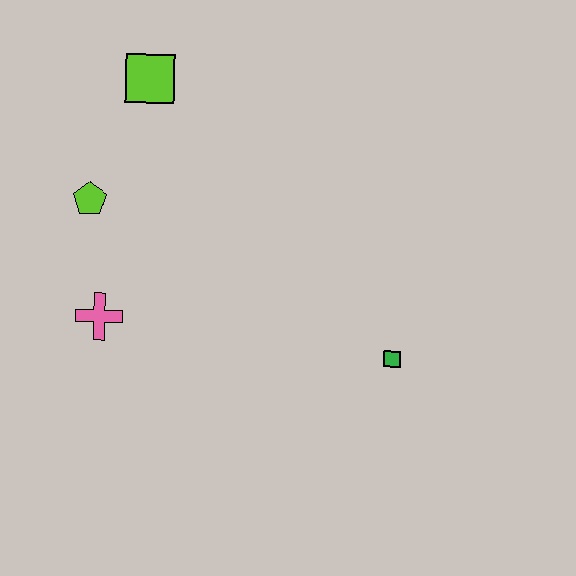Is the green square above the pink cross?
No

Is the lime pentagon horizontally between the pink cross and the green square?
No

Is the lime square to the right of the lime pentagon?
Yes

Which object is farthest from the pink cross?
The green square is farthest from the pink cross.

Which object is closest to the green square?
The pink cross is closest to the green square.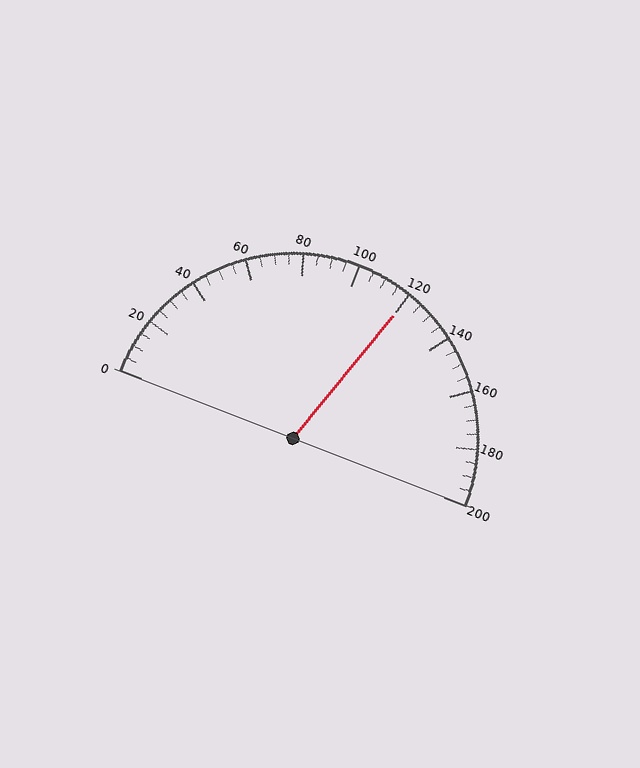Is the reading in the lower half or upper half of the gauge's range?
The reading is in the upper half of the range (0 to 200).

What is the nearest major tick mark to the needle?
The nearest major tick mark is 120.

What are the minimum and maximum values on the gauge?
The gauge ranges from 0 to 200.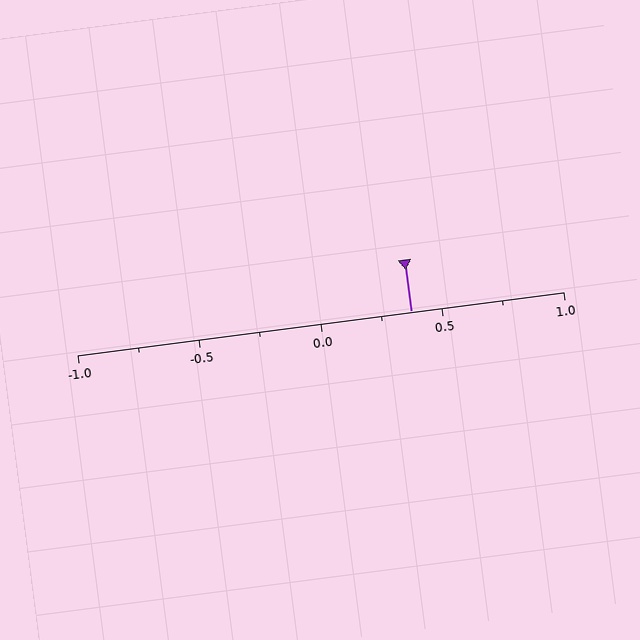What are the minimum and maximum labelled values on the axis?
The axis runs from -1.0 to 1.0.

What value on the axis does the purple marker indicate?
The marker indicates approximately 0.38.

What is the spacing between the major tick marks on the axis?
The major ticks are spaced 0.5 apart.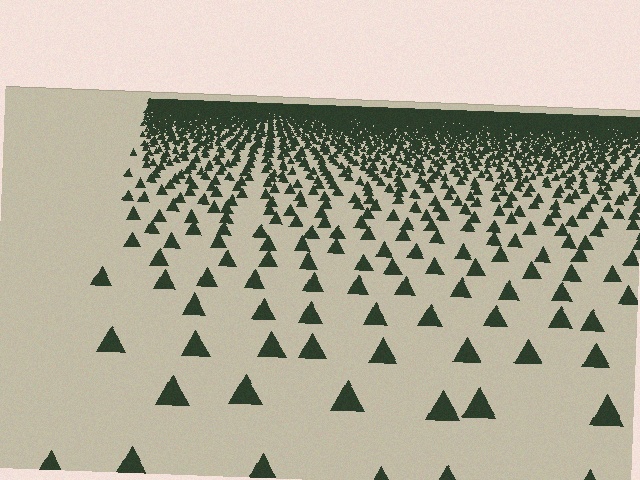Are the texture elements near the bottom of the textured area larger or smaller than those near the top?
Larger. Near the bottom, elements are closer to the viewer and appear at a bigger on-screen size.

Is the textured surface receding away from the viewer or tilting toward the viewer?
The surface is receding away from the viewer. Texture elements get smaller and denser toward the top.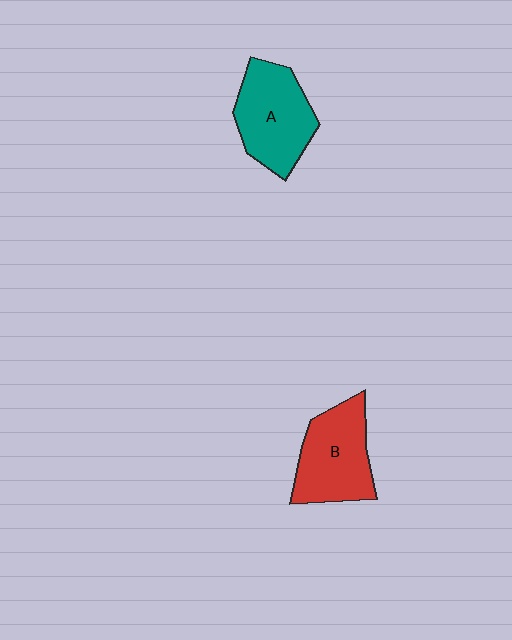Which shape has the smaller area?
Shape B (red).